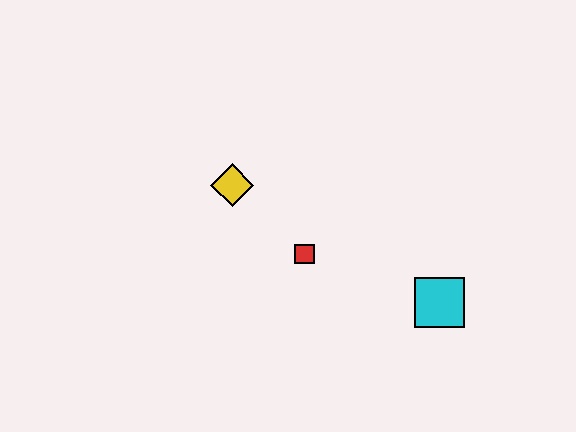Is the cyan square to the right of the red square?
Yes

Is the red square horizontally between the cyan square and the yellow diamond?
Yes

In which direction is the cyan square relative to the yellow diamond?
The cyan square is to the right of the yellow diamond.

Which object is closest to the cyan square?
The red square is closest to the cyan square.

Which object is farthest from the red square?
The cyan square is farthest from the red square.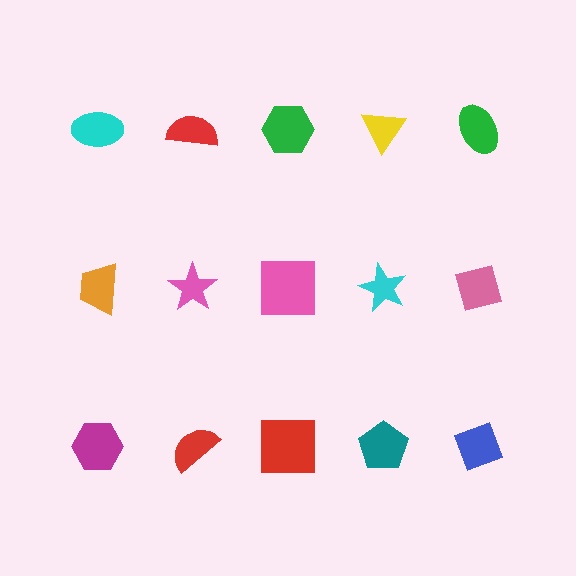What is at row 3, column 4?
A teal pentagon.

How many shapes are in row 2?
5 shapes.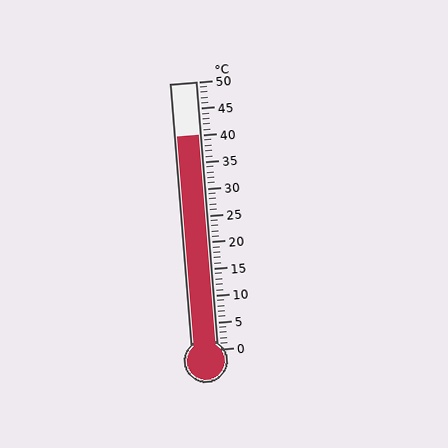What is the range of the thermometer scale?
The thermometer scale ranges from 0°C to 50°C.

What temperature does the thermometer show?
The thermometer shows approximately 40°C.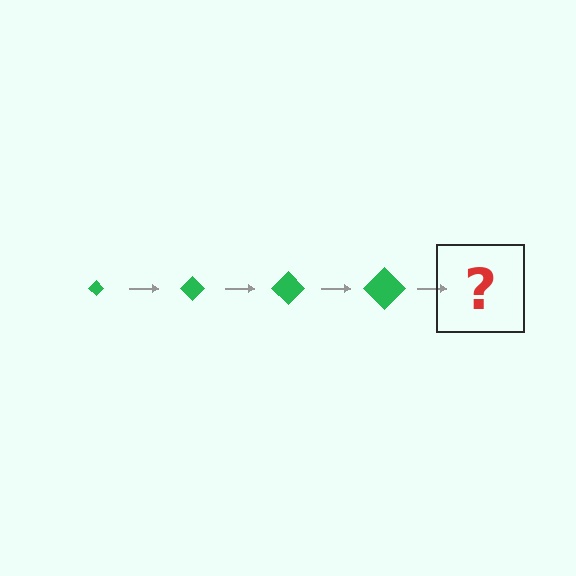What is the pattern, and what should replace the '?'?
The pattern is that the diamond gets progressively larger each step. The '?' should be a green diamond, larger than the previous one.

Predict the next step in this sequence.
The next step is a green diamond, larger than the previous one.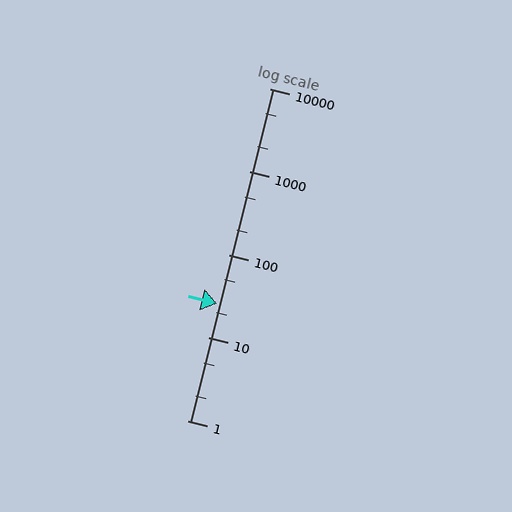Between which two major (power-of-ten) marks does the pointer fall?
The pointer is between 10 and 100.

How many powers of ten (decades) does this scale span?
The scale spans 4 decades, from 1 to 10000.